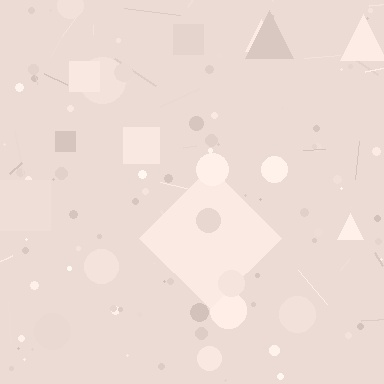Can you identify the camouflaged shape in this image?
The camouflaged shape is a diamond.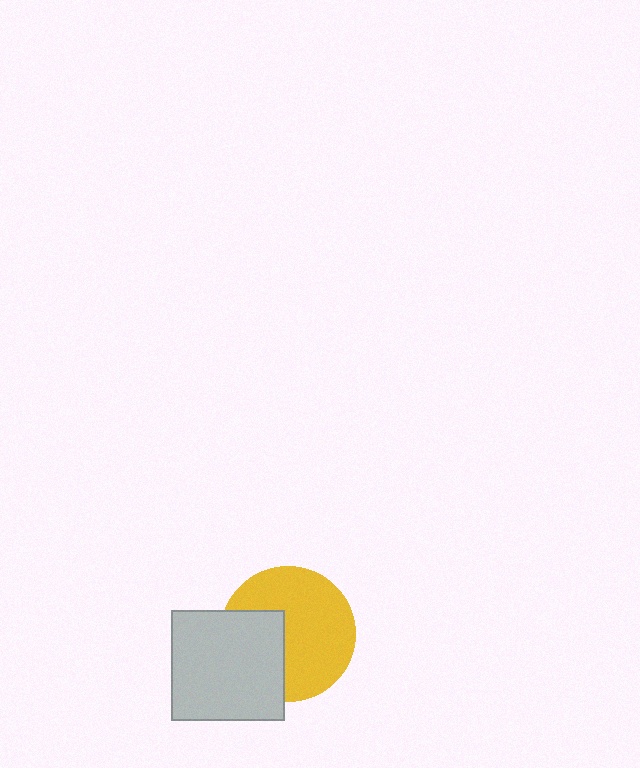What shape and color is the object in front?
The object in front is a light gray rectangle.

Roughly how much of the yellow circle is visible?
Most of it is visible (roughly 65%).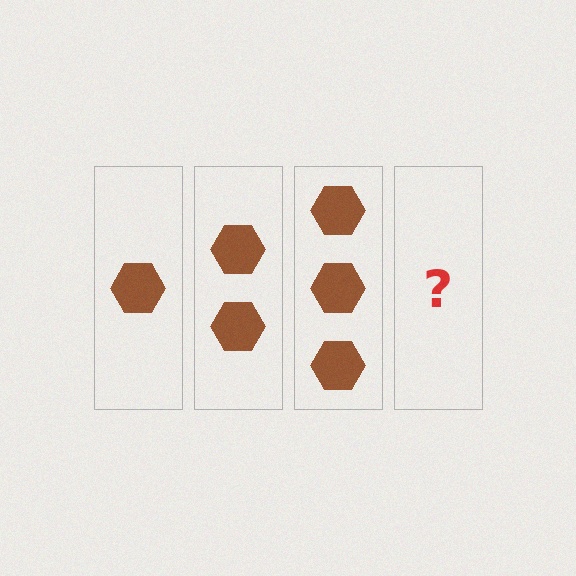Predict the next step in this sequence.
The next step is 4 hexagons.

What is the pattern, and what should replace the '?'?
The pattern is that each step adds one more hexagon. The '?' should be 4 hexagons.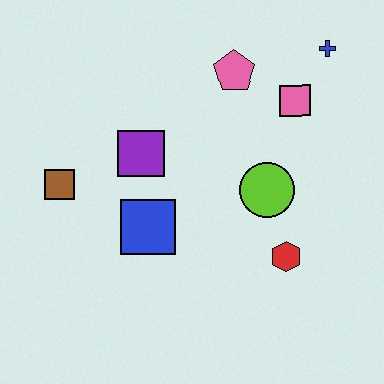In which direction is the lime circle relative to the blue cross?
The lime circle is below the blue cross.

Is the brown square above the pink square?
No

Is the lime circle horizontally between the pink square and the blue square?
Yes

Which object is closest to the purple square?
The blue square is closest to the purple square.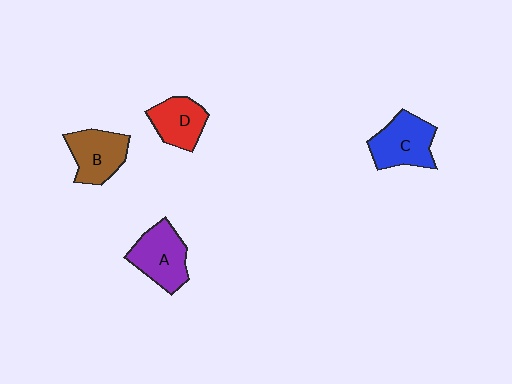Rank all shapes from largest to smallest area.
From largest to smallest: A (purple), C (blue), B (brown), D (red).